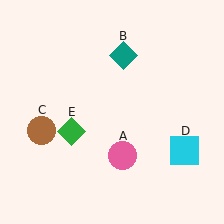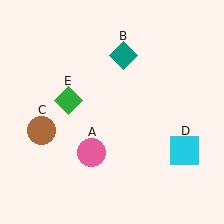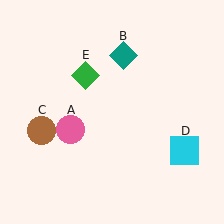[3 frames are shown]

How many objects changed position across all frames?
2 objects changed position: pink circle (object A), green diamond (object E).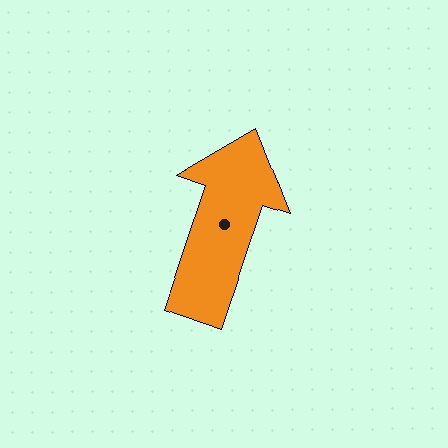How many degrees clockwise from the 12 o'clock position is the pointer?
Approximately 19 degrees.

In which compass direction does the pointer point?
North.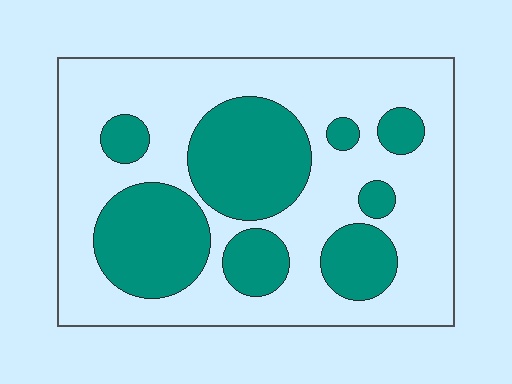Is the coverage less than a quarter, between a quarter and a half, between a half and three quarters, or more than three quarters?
Between a quarter and a half.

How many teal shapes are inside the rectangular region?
8.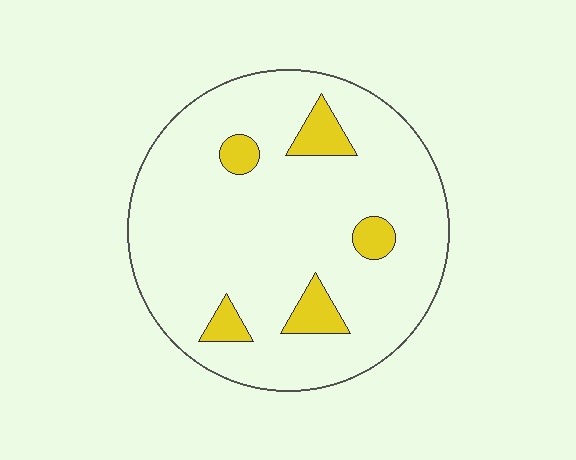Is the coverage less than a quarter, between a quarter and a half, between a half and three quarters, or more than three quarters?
Less than a quarter.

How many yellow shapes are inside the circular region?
5.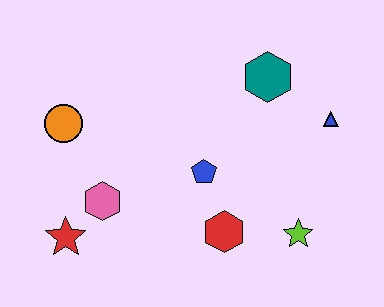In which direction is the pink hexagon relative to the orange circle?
The pink hexagon is below the orange circle.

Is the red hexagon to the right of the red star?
Yes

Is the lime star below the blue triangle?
Yes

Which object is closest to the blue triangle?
The teal hexagon is closest to the blue triangle.